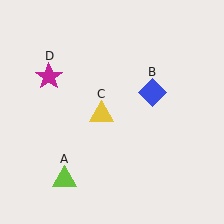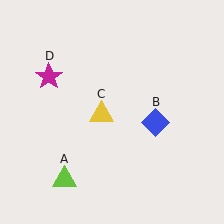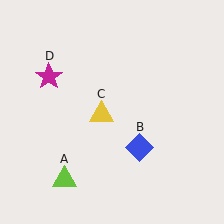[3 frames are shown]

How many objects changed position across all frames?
1 object changed position: blue diamond (object B).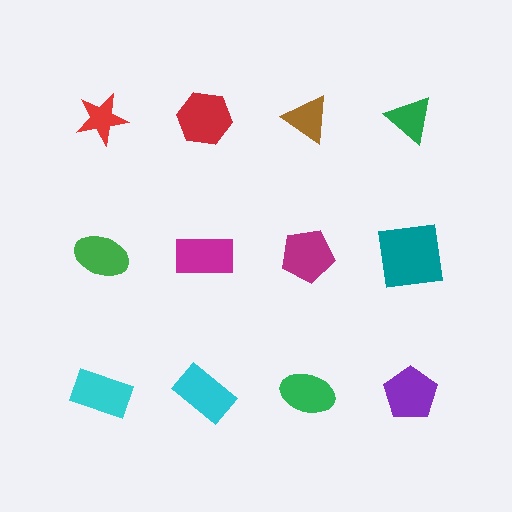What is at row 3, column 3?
A green ellipse.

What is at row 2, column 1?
A green ellipse.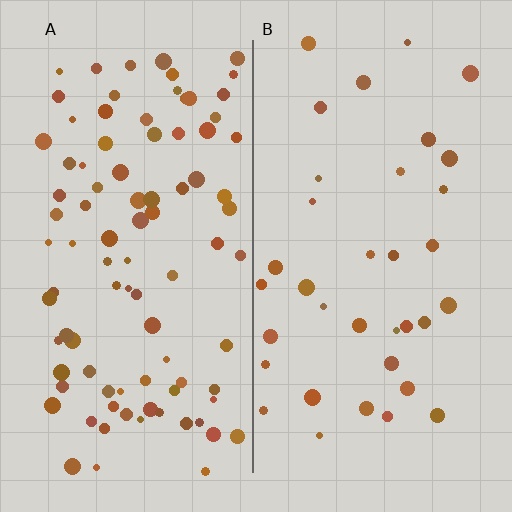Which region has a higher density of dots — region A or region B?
A (the left).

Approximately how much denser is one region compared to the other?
Approximately 2.6× — region A over region B.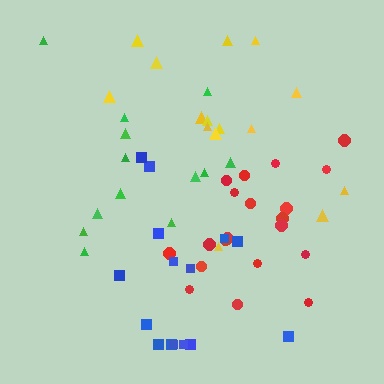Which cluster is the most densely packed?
Red.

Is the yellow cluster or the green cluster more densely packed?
Yellow.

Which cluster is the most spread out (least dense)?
Green.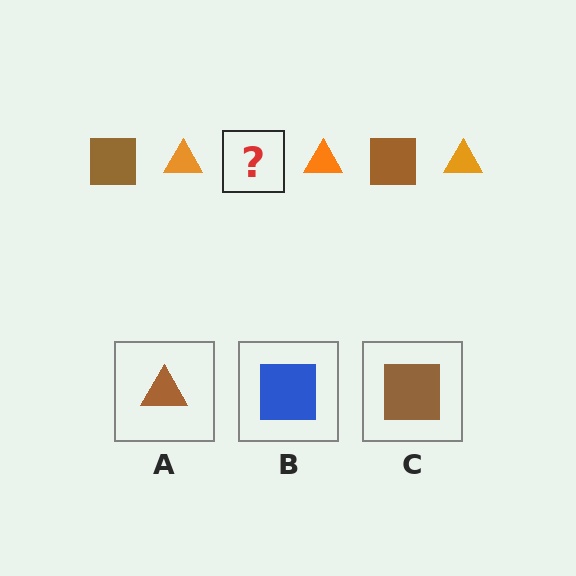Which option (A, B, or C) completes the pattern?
C.